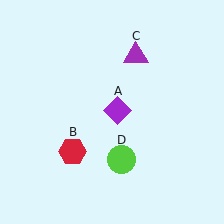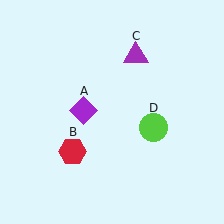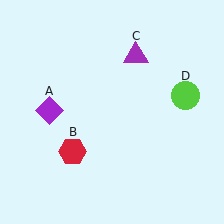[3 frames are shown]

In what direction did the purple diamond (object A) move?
The purple diamond (object A) moved left.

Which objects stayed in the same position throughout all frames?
Red hexagon (object B) and purple triangle (object C) remained stationary.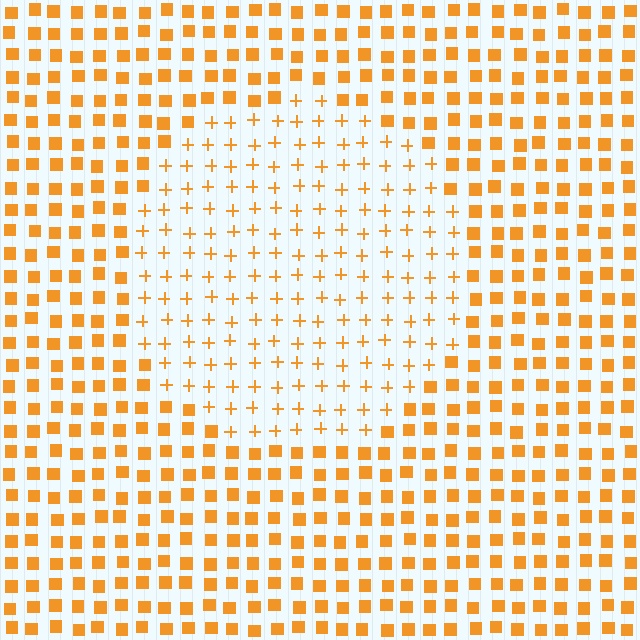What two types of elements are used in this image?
The image uses plus signs inside the circle region and squares outside it.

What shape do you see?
I see a circle.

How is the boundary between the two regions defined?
The boundary is defined by a change in element shape: plus signs inside vs. squares outside. All elements share the same color and spacing.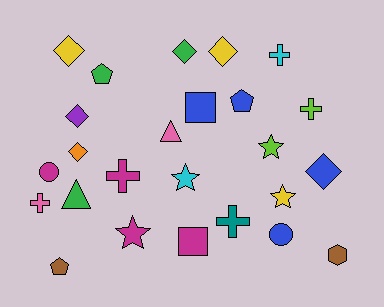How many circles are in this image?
There are 2 circles.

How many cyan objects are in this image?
There are 2 cyan objects.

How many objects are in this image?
There are 25 objects.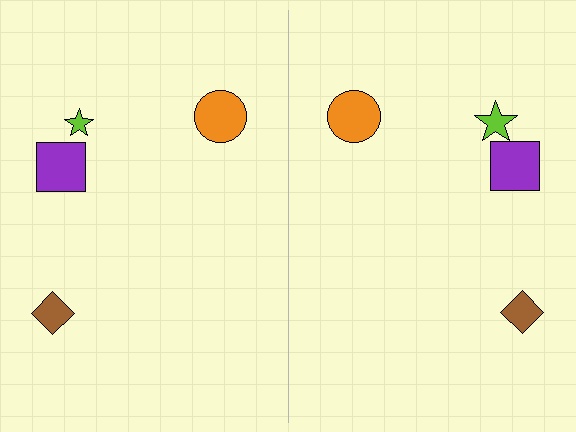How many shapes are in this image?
There are 8 shapes in this image.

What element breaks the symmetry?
The lime star on the right side has a different size than its mirror counterpart.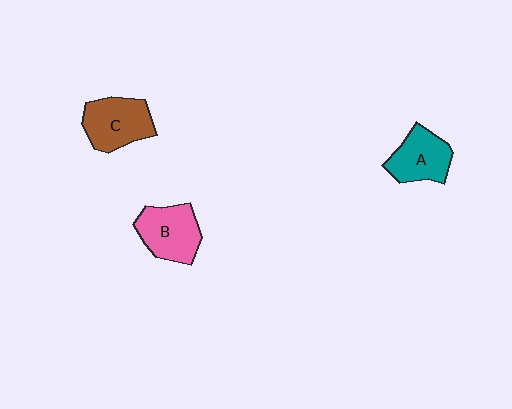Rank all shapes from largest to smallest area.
From largest to smallest: C (brown), B (pink), A (teal).